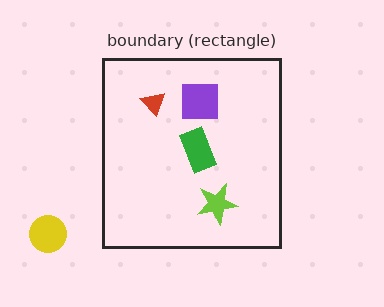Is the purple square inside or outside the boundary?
Inside.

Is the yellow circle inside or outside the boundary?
Outside.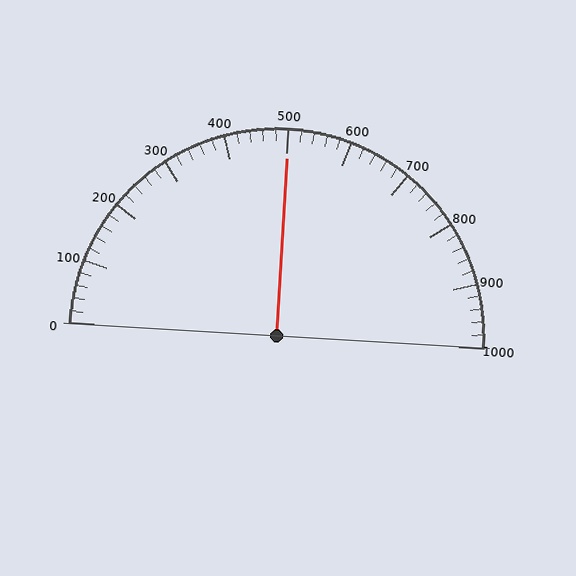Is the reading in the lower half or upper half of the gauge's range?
The reading is in the upper half of the range (0 to 1000).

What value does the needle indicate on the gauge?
The needle indicates approximately 500.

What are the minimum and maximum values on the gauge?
The gauge ranges from 0 to 1000.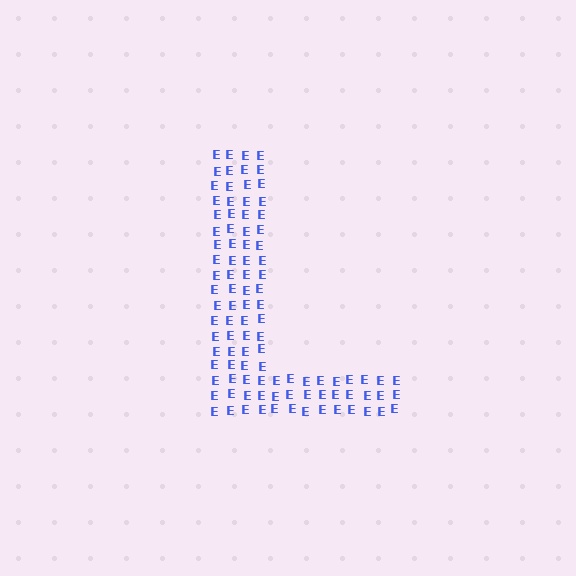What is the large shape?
The large shape is the letter L.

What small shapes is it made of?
It is made of small letter E's.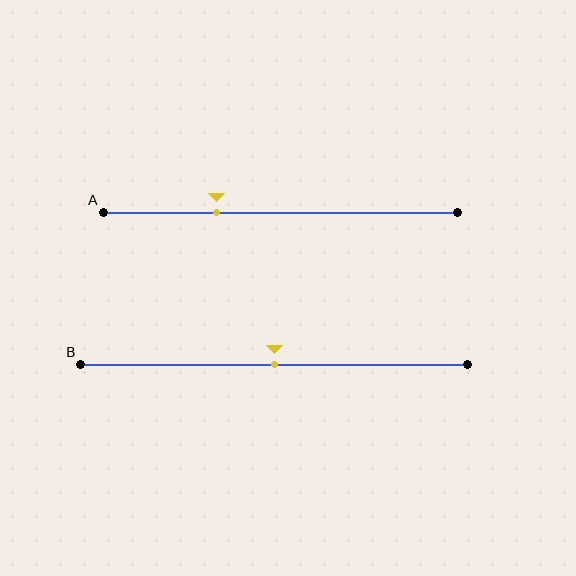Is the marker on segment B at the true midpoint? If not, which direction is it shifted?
Yes, the marker on segment B is at the true midpoint.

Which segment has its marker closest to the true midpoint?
Segment B has its marker closest to the true midpoint.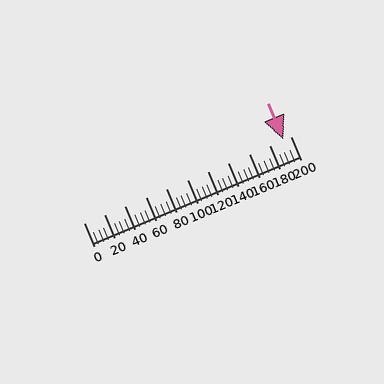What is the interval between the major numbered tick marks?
The major tick marks are spaced 20 units apart.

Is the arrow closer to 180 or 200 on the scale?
The arrow is closer to 200.